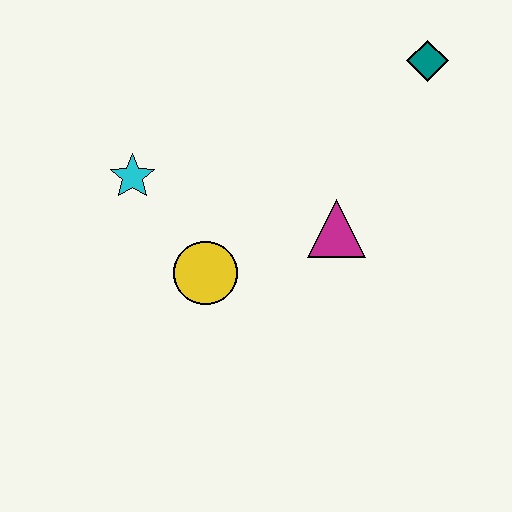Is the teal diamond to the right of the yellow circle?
Yes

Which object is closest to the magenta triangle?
The yellow circle is closest to the magenta triangle.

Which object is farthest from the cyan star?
The teal diamond is farthest from the cyan star.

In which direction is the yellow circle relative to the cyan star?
The yellow circle is below the cyan star.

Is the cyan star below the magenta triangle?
No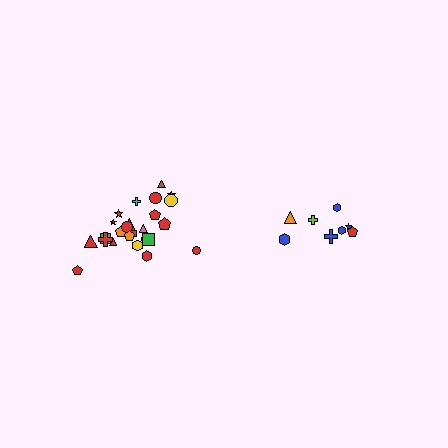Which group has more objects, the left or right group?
The left group.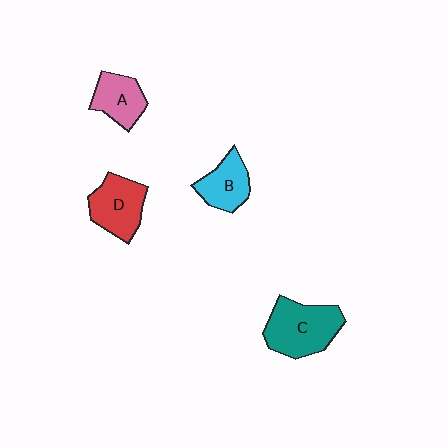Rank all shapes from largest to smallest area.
From largest to smallest: C (teal), D (red), B (cyan), A (pink).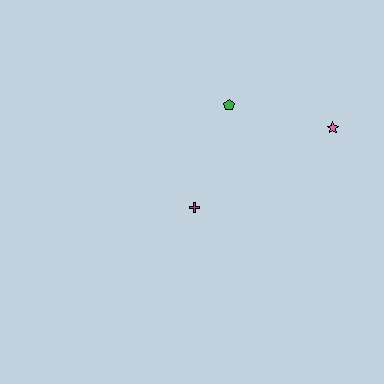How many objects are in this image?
There are 3 objects.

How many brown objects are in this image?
There are no brown objects.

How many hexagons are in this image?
There are no hexagons.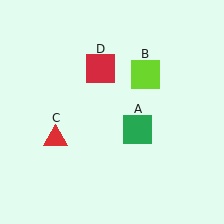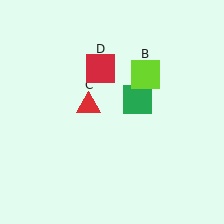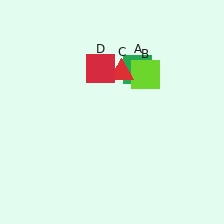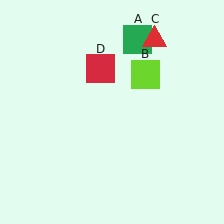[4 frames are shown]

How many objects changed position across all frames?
2 objects changed position: green square (object A), red triangle (object C).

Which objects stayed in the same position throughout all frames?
Lime square (object B) and red square (object D) remained stationary.